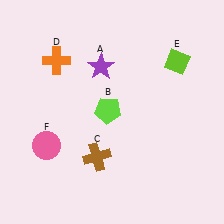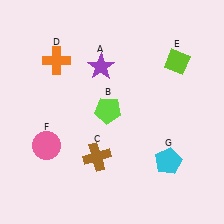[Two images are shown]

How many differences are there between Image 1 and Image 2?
There is 1 difference between the two images.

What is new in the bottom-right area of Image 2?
A cyan pentagon (G) was added in the bottom-right area of Image 2.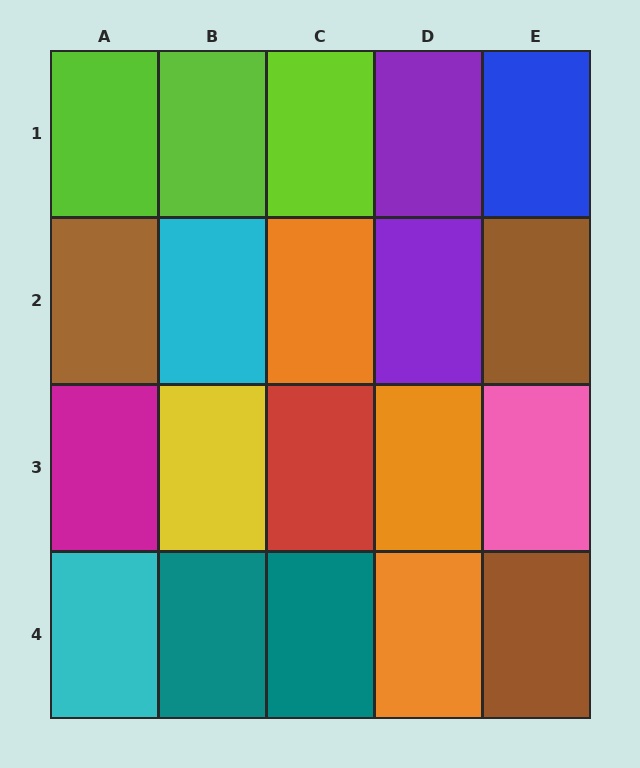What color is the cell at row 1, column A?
Lime.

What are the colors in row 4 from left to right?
Cyan, teal, teal, orange, brown.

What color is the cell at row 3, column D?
Orange.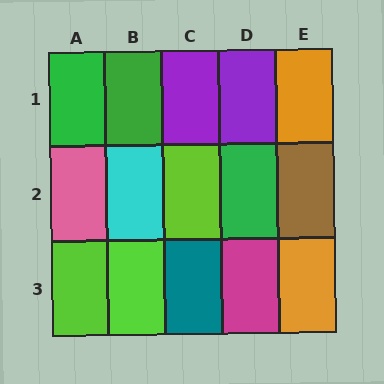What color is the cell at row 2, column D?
Green.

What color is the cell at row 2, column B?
Cyan.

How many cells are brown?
1 cell is brown.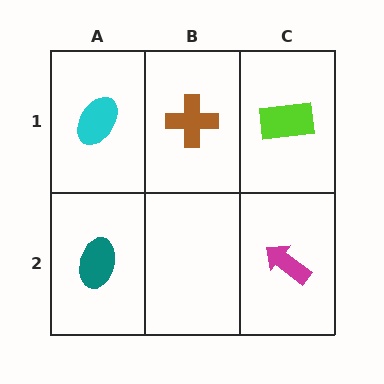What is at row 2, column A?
A teal ellipse.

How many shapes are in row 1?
3 shapes.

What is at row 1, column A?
A cyan ellipse.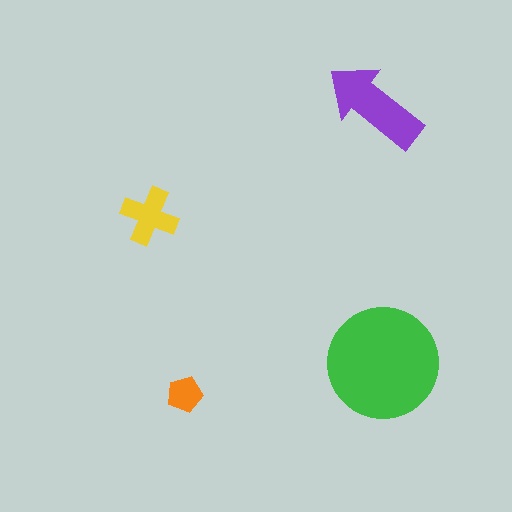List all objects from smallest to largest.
The orange pentagon, the yellow cross, the purple arrow, the green circle.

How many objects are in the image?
There are 4 objects in the image.